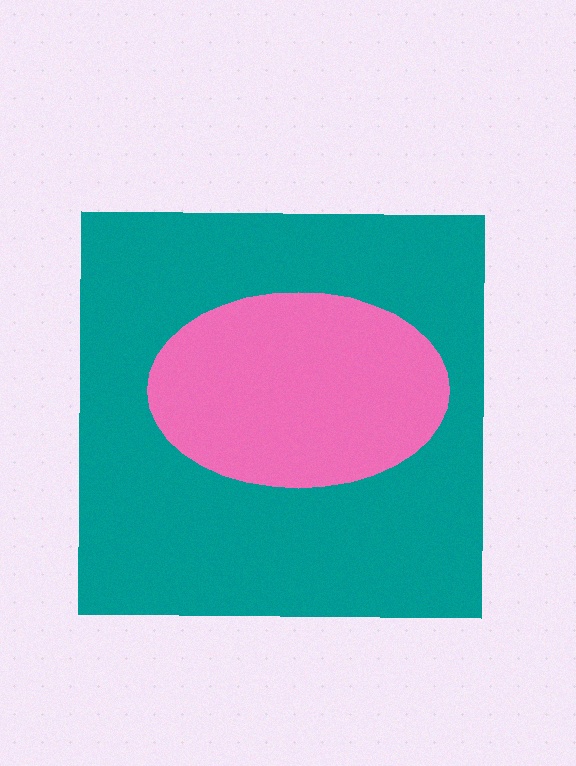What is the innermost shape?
The pink ellipse.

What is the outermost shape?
The teal square.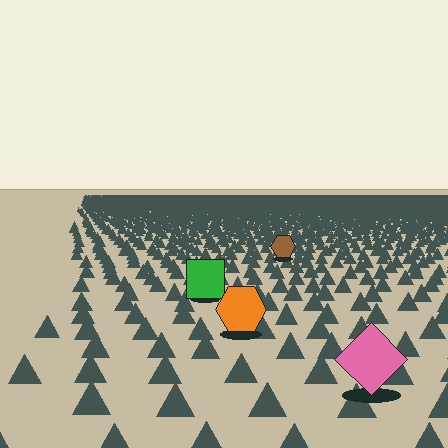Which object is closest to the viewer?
The pink diamond is closest. The texture marks near it are larger and more spread out.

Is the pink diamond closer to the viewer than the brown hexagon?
Yes. The pink diamond is closer — you can tell from the texture gradient: the ground texture is coarser near it.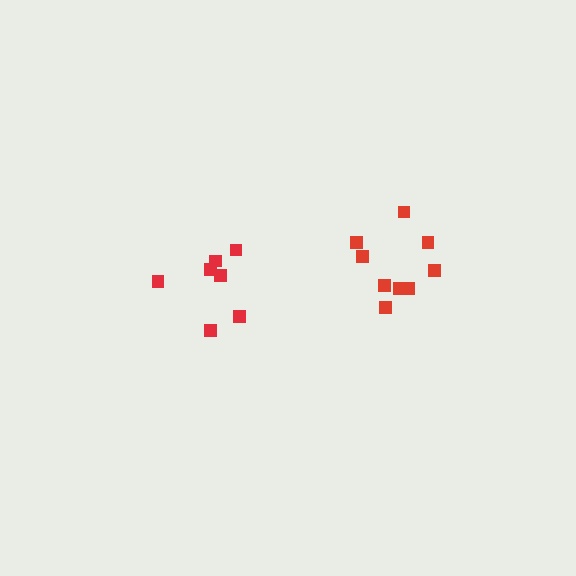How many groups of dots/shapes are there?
There are 2 groups.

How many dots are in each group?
Group 1: 9 dots, Group 2: 7 dots (16 total).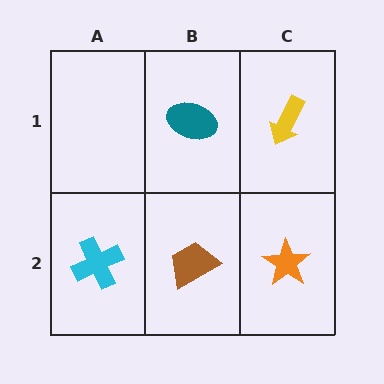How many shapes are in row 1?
2 shapes.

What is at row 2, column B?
A brown trapezoid.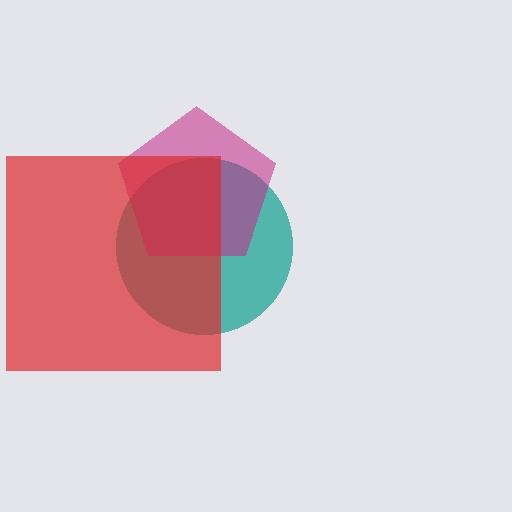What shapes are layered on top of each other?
The layered shapes are: a teal circle, a magenta pentagon, a red square.